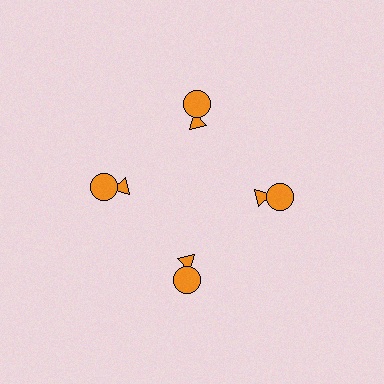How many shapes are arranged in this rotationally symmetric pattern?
There are 8 shapes, arranged in 4 groups of 2.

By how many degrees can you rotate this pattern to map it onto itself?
The pattern maps onto itself every 90 degrees of rotation.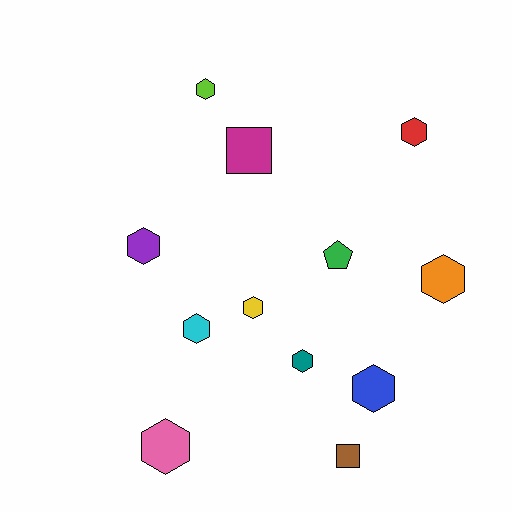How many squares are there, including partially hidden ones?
There are 2 squares.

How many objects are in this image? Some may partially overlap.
There are 12 objects.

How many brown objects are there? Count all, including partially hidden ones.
There is 1 brown object.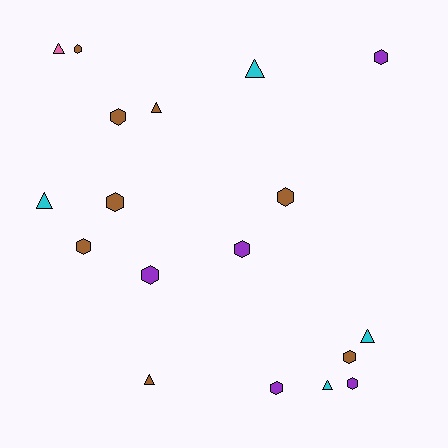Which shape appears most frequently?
Hexagon, with 11 objects.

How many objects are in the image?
There are 18 objects.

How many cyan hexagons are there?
There are no cyan hexagons.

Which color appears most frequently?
Brown, with 8 objects.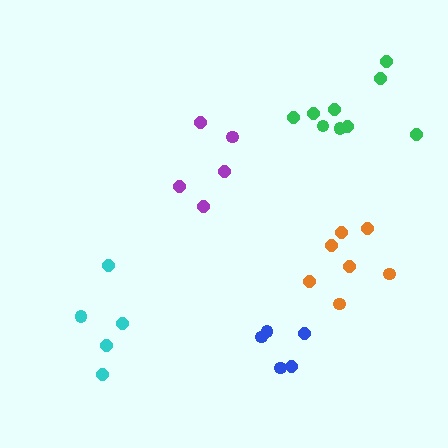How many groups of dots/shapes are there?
There are 5 groups.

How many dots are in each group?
Group 1: 5 dots, Group 2: 5 dots, Group 3: 7 dots, Group 4: 9 dots, Group 5: 5 dots (31 total).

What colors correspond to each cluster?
The clusters are colored: blue, purple, orange, green, cyan.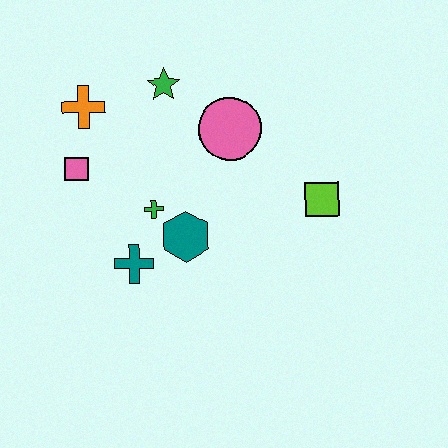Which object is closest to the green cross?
The teal hexagon is closest to the green cross.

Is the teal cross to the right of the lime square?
No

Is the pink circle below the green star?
Yes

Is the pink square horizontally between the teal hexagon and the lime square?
No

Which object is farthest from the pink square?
The lime square is farthest from the pink square.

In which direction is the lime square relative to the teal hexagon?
The lime square is to the right of the teal hexagon.